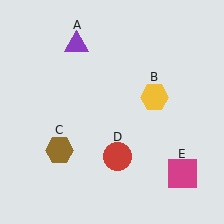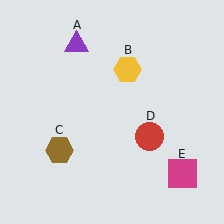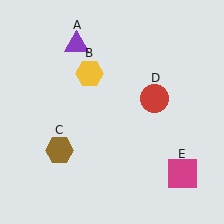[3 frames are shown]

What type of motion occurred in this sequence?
The yellow hexagon (object B), red circle (object D) rotated counterclockwise around the center of the scene.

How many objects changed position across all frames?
2 objects changed position: yellow hexagon (object B), red circle (object D).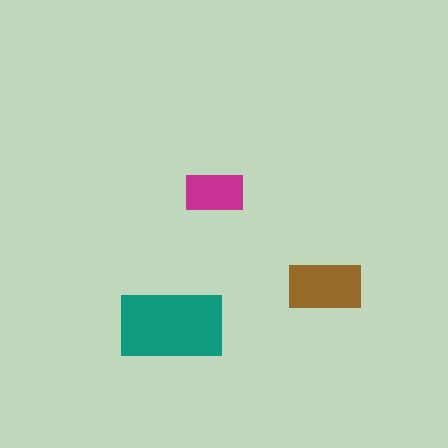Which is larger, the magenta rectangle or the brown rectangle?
The brown one.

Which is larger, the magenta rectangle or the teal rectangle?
The teal one.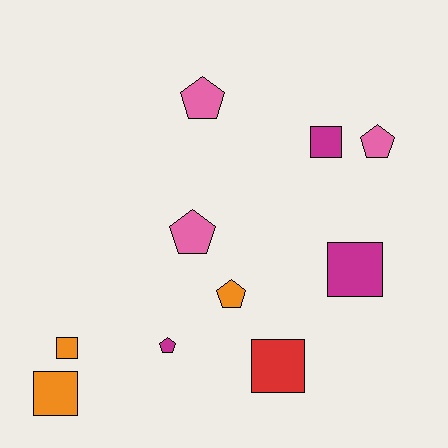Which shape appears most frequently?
Square, with 5 objects.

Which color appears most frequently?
Magenta, with 3 objects.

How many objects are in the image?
There are 10 objects.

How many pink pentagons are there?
There are 3 pink pentagons.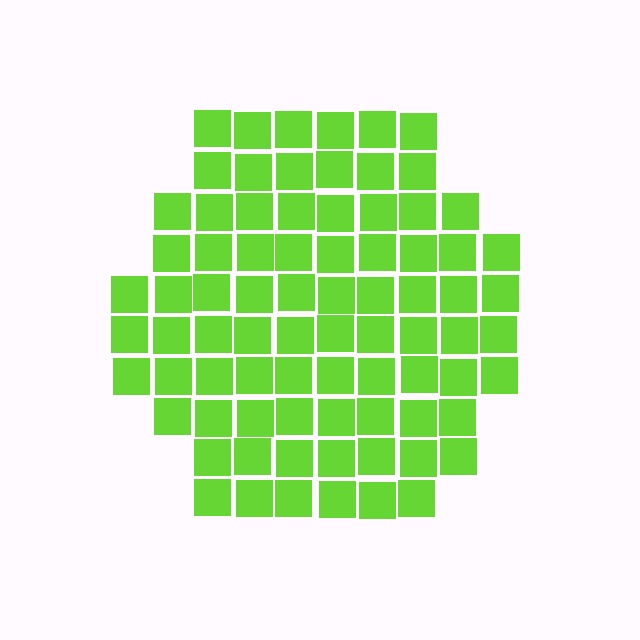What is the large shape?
The large shape is a hexagon.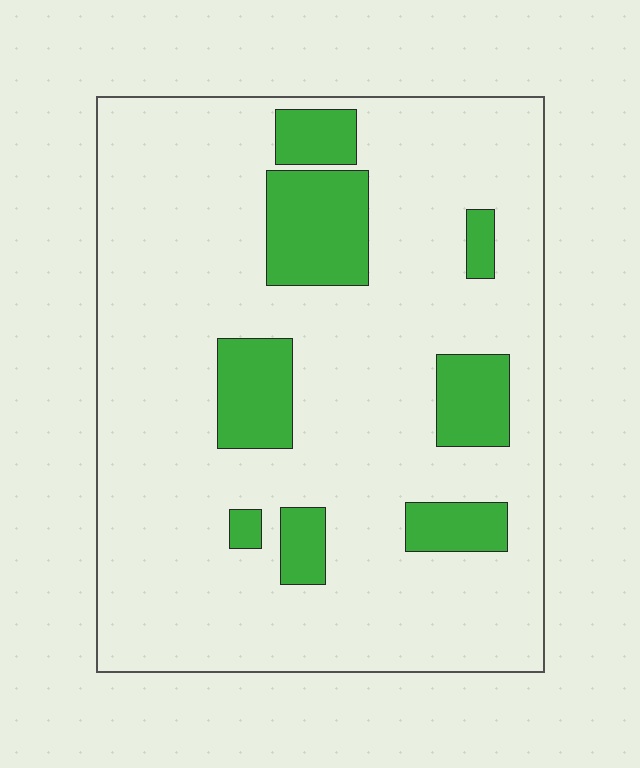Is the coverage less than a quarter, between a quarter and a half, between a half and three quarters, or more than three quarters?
Less than a quarter.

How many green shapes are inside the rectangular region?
8.